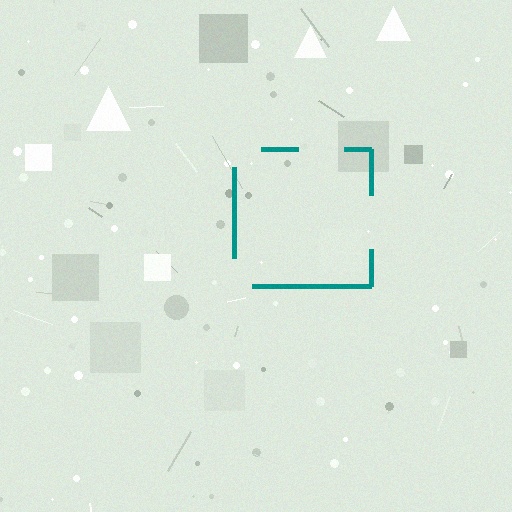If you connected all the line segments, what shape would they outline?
They would outline a square.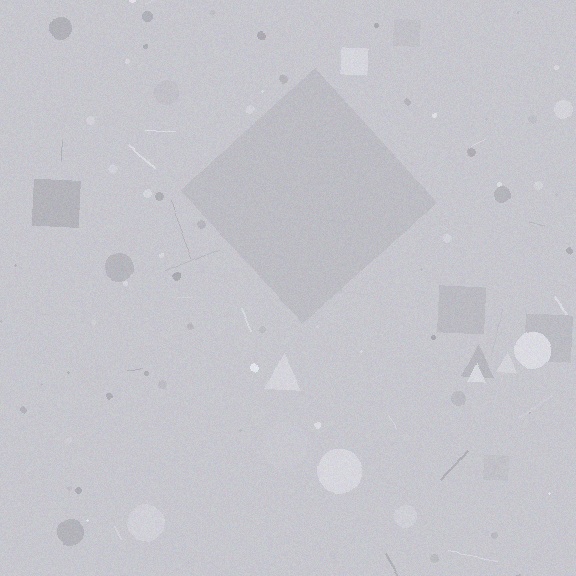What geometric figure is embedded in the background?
A diamond is embedded in the background.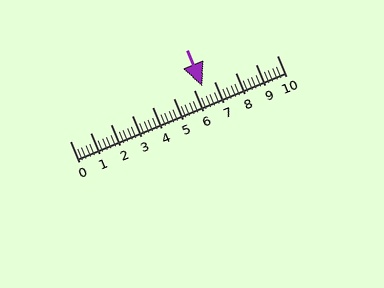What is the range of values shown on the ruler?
The ruler shows values from 0 to 10.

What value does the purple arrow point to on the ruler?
The purple arrow points to approximately 6.4.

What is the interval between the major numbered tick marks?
The major tick marks are spaced 1 units apart.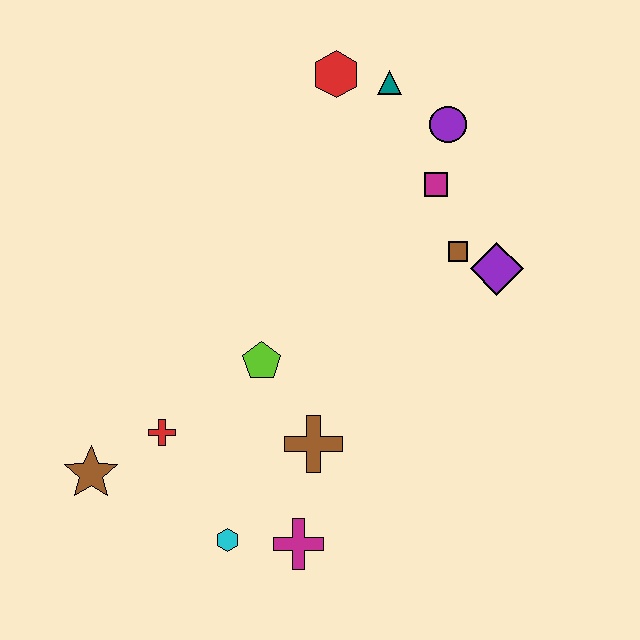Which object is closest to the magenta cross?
The cyan hexagon is closest to the magenta cross.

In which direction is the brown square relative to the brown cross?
The brown square is above the brown cross.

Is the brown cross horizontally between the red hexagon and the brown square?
No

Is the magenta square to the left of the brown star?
No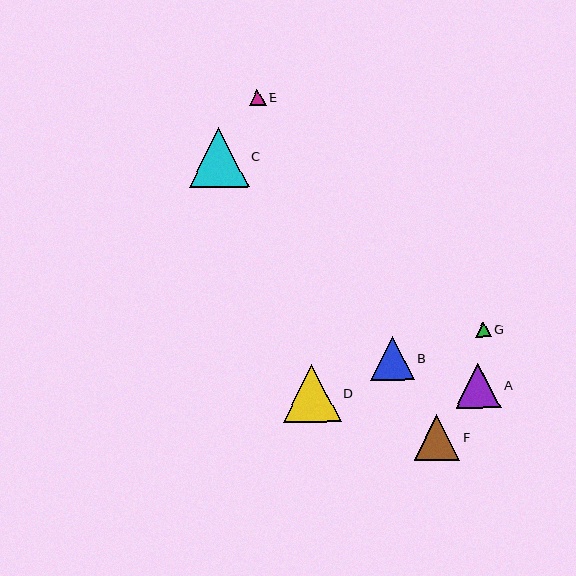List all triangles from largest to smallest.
From largest to smallest: C, D, F, A, B, E, G.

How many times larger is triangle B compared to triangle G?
Triangle B is approximately 2.8 times the size of triangle G.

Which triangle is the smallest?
Triangle G is the smallest with a size of approximately 16 pixels.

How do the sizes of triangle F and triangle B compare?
Triangle F and triangle B are approximately the same size.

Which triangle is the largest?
Triangle C is the largest with a size of approximately 60 pixels.